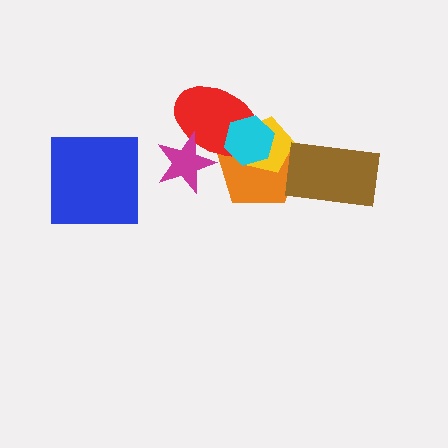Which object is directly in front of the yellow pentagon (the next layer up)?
The red ellipse is directly in front of the yellow pentagon.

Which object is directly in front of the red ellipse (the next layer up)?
The cyan hexagon is directly in front of the red ellipse.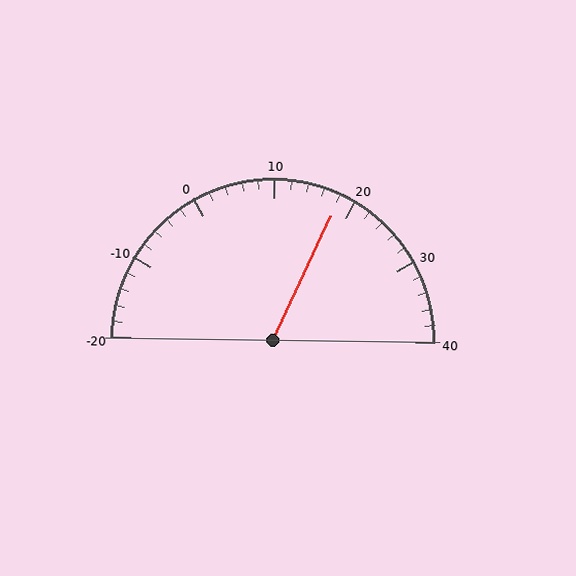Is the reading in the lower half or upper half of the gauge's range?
The reading is in the upper half of the range (-20 to 40).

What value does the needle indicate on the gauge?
The needle indicates approximately 18.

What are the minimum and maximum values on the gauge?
The gauge ranges from -20 to 40.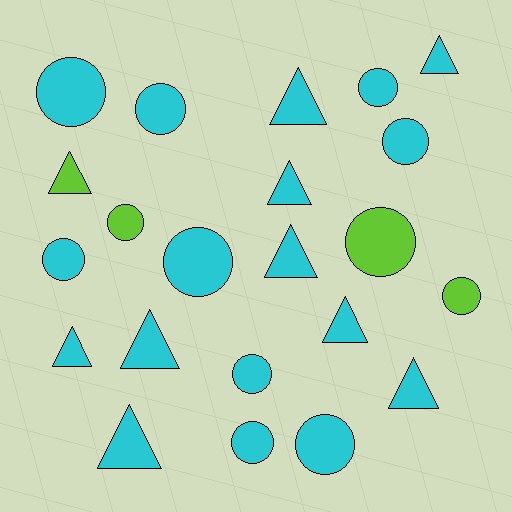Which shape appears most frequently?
Circle, with 12 objects.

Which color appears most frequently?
Cyan, with 18 objects.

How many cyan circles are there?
There are 9 cyan circles.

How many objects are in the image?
There are 22 objects.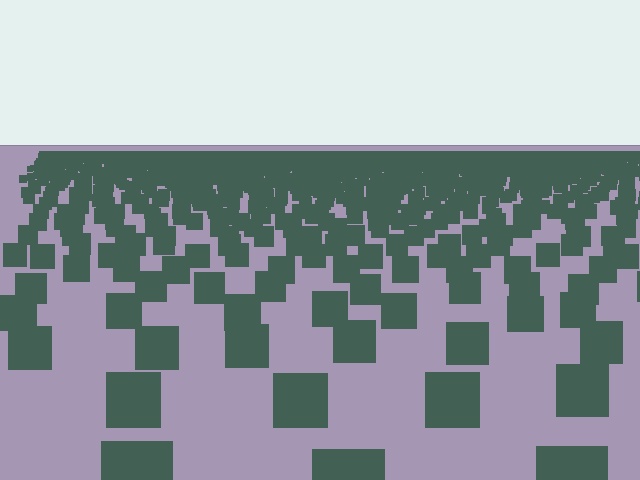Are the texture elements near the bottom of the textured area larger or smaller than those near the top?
Larger. Near the bottom, elements are closer to the viewer and appear at a bigger on-screen size.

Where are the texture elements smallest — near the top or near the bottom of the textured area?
Near the top.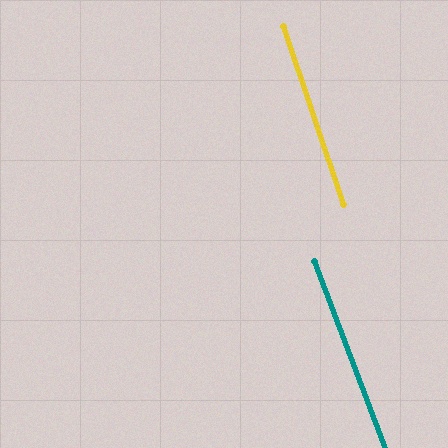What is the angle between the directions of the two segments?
Approximately 2 degrees.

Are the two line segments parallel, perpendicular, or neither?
Parallel — their directions differ by only 1.9°.